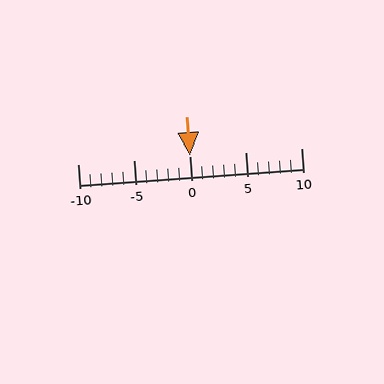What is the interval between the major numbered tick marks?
The major tick marks are spaced 5 units apart.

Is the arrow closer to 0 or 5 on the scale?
The arrow is closer to 0.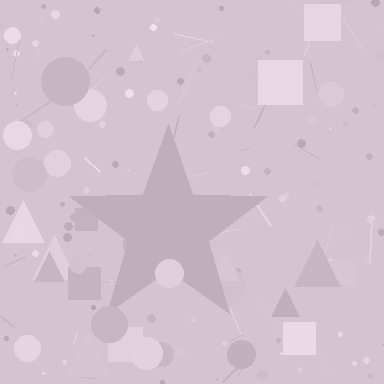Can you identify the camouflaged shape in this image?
The camouflaged shape is a star.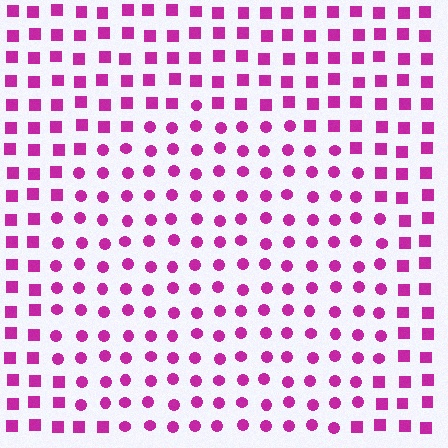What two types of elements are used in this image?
The image uses circles inside the circle region and squares outside it.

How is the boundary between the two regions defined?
The boundary is defined by a change in element shape: circles inside vs. squares outside. All elements share the same color and spacing.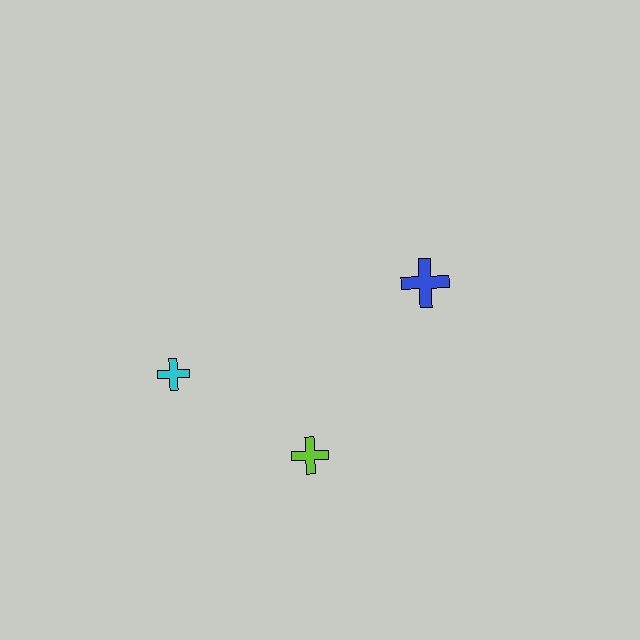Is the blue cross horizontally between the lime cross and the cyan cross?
No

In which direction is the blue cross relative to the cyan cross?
The blue cross is to the right of the cyan cross.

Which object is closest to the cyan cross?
The lime cross is closest to the cyan cross.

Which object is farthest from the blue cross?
The cyan cross is farthest from the blue cross.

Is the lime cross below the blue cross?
Yes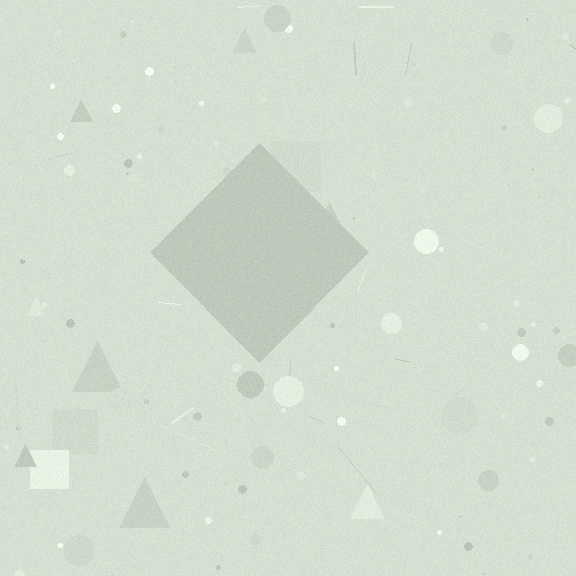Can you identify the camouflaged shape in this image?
The camouflaged shape is a diamond.